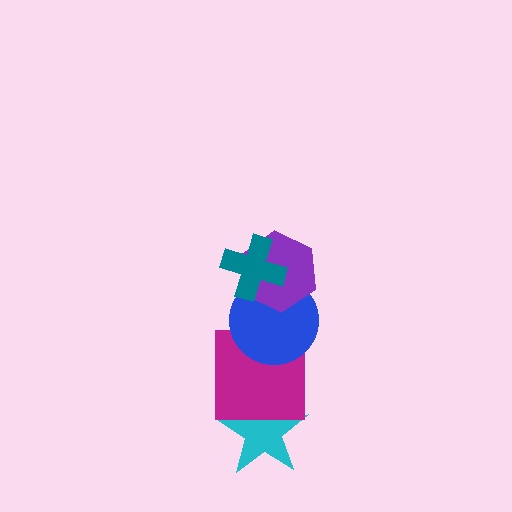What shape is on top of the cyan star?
The magenta square is on top of the cyan star.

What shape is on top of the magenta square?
The blue circle is on top of the magenta square.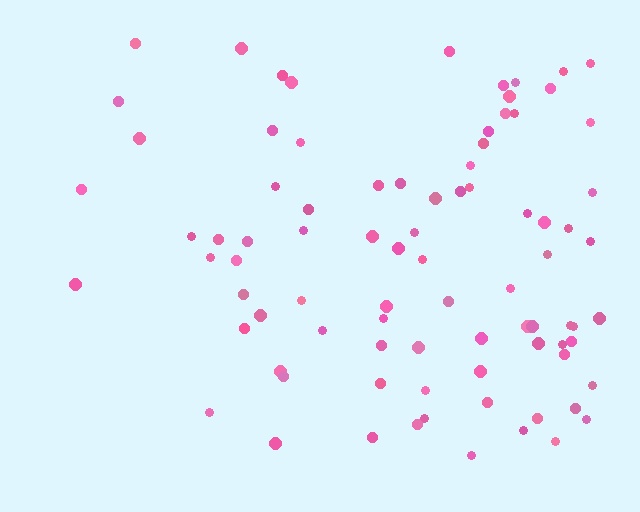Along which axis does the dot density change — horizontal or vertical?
Horizontal.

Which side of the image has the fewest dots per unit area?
The left.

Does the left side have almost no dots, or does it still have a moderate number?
Still a moderate number, just noticeably fewer than the right.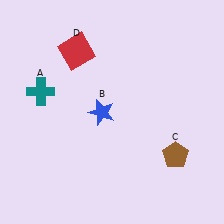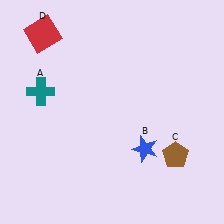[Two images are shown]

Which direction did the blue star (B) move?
The blue star (B) moved right.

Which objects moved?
The objects that moved are: the blue star (B), the red square (D).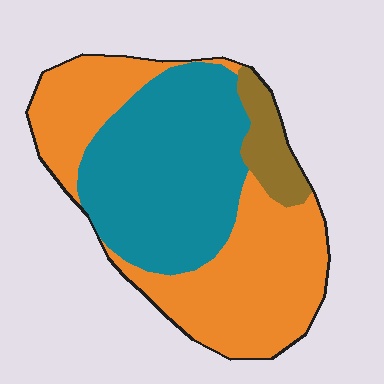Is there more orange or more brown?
Orange.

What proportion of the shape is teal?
Teal covers 43% of the shape.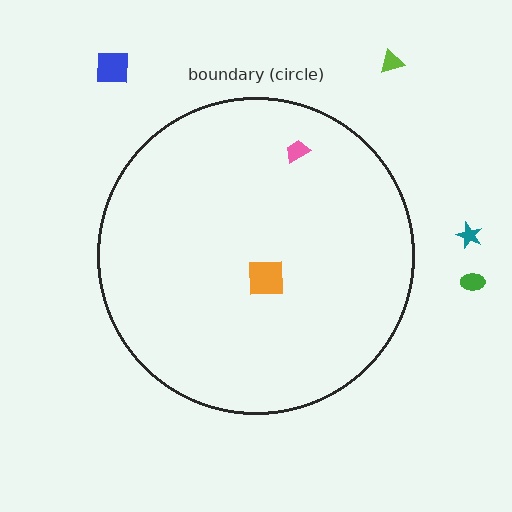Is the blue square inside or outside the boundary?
Outside.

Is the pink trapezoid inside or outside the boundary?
Inside.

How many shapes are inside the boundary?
2 inside, 4 outside.